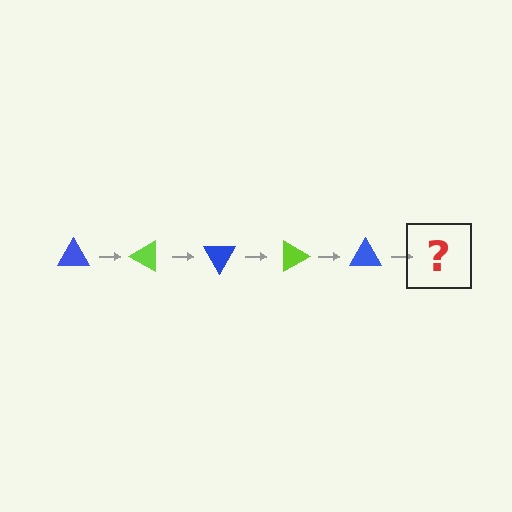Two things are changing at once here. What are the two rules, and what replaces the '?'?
The two rules are that it rotates 30 degrees each step and the color cycles through blue and lime. The '?' should be a lime triangle, rotated 150 degrees from the start.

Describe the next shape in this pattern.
It should be a lime triangle, rotated 150 degrees from the start.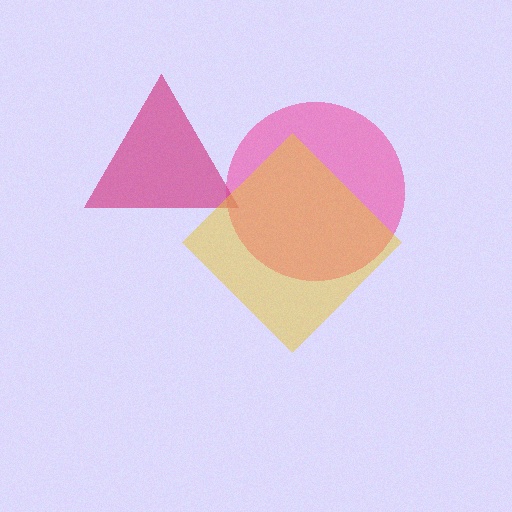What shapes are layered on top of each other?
The layered shapes are: a pink circle, a magenta triangle, a yellow diamond.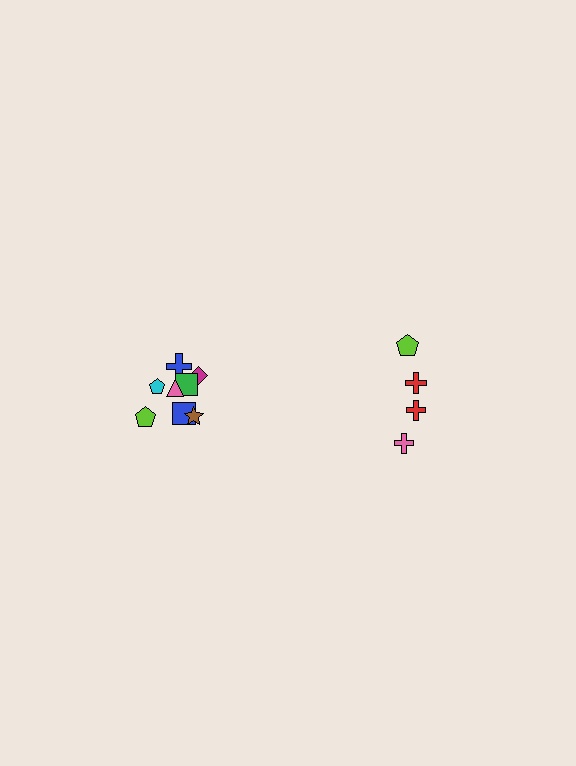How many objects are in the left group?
There are 8 objects.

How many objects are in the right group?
There are 4 objects.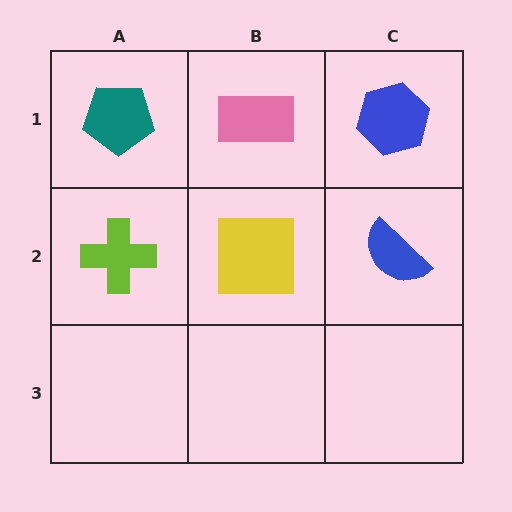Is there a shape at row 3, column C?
No, that cell is empty.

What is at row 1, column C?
A blue hexagon.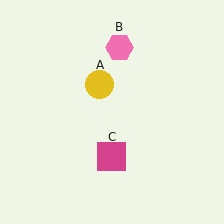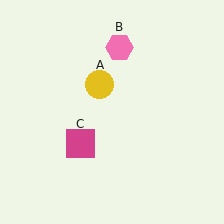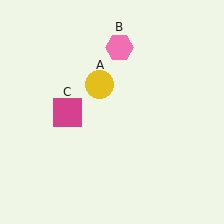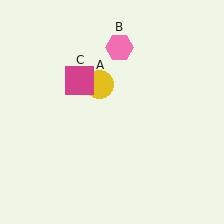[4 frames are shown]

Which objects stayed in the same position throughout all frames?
Yellow circle (object A) and pink hexagon (object B) remained stationary.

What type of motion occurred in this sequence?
The magenta square (object C) rotated clockwise around the center of the scene.